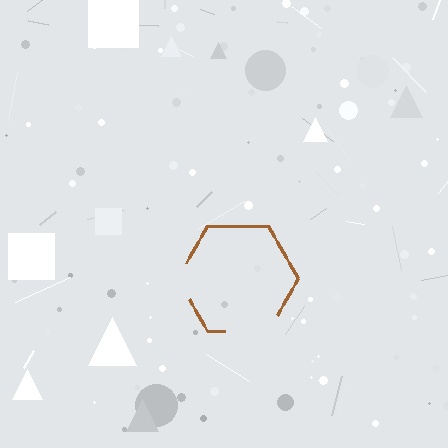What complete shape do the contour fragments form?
The contour fragments form a hexagon.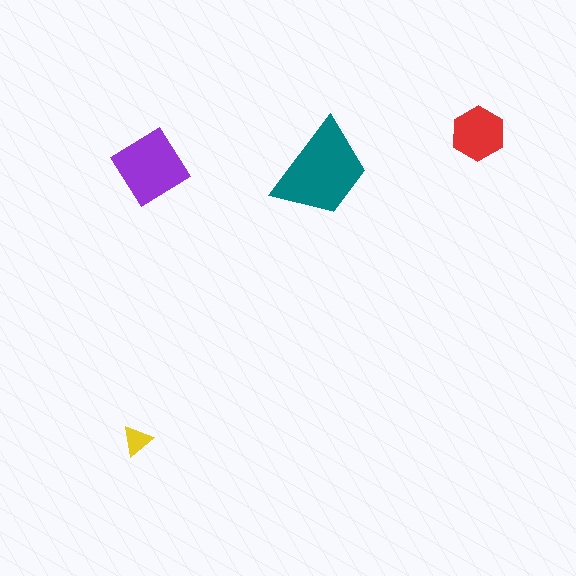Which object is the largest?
The teal trapezoid.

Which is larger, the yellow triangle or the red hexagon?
The red hexagon.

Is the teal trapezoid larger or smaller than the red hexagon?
Larger.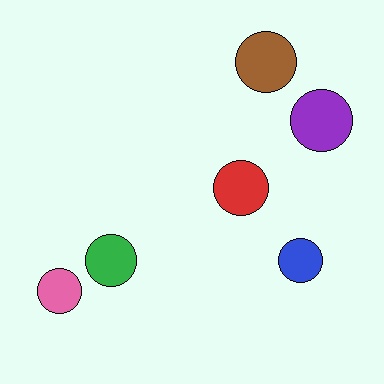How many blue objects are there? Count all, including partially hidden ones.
There is 1 blue object.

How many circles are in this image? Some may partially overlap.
There are 6 circles.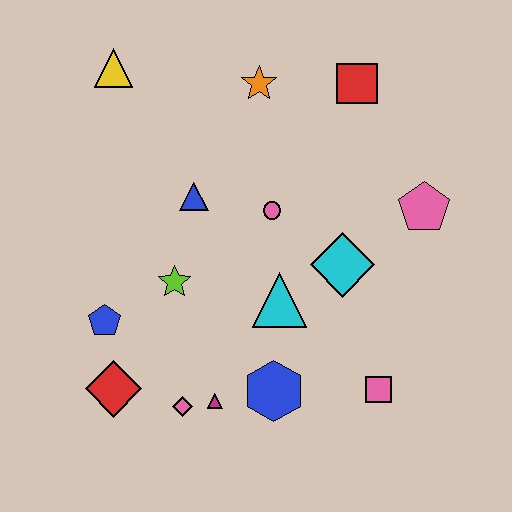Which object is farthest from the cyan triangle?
The yellow triangle is farthest from the cyan triangle.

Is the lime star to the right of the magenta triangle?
No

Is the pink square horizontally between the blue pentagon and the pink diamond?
No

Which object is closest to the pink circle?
The blue triangle is closest to the pink circle.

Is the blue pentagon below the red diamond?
No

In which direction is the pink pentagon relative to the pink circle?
The pink pentagon is to the right of the pink circle.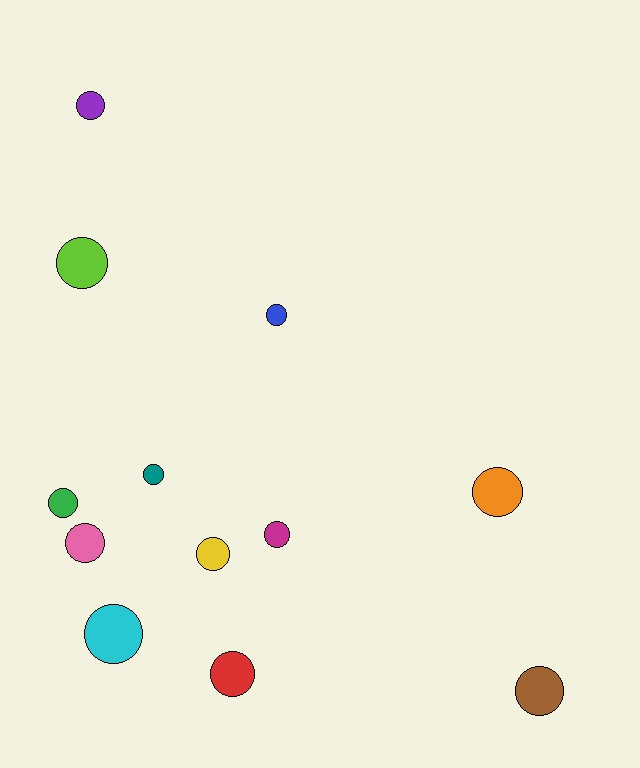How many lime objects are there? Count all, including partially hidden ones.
There is 1 lime object.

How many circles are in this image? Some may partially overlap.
There are 12 circles.